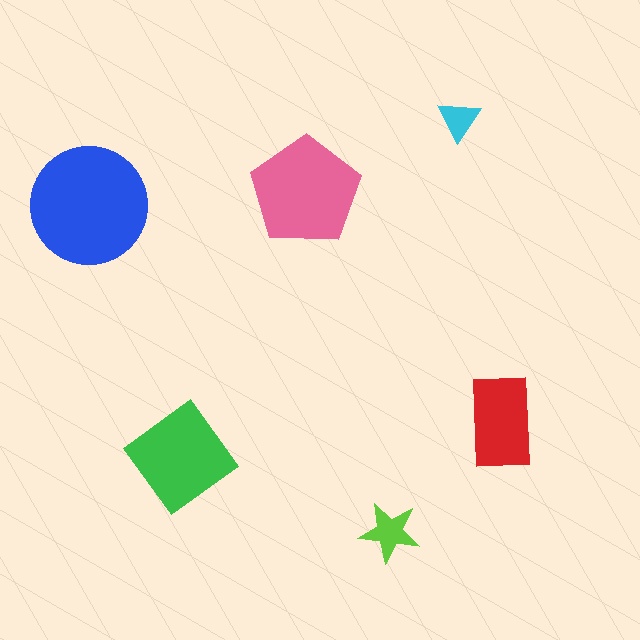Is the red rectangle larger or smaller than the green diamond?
Smaller.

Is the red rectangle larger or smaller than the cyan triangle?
Larger.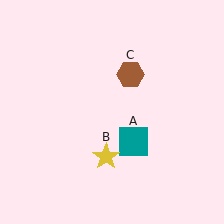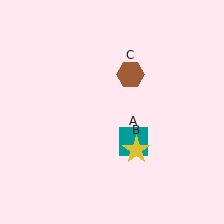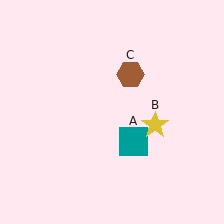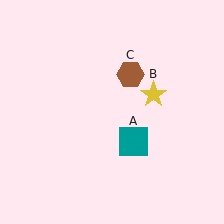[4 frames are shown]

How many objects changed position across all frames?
1 object changed position: yellow star (object B).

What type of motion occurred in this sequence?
The yellow star (object B) rotated counterclockwise around the center of the scene.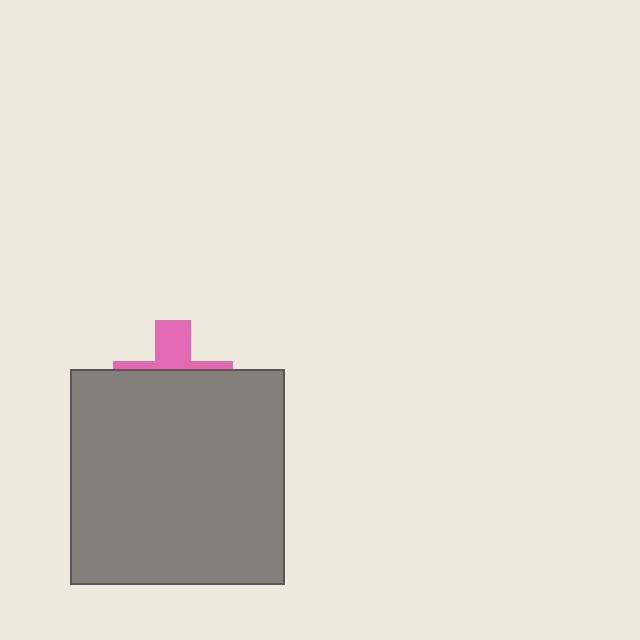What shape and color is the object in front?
The object in front is a gray rectangle.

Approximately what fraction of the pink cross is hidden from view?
Roughly 66% of the pink cross is hidden behind the gray rectangle.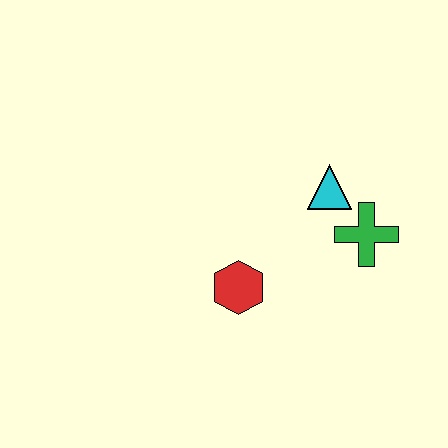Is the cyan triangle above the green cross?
Yes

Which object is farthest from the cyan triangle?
The red hexagon is farthest from the cyan triangle.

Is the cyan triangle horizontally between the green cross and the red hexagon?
Yes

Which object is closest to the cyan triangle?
The green cross is closest to the cyan triangle.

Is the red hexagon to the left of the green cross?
Yes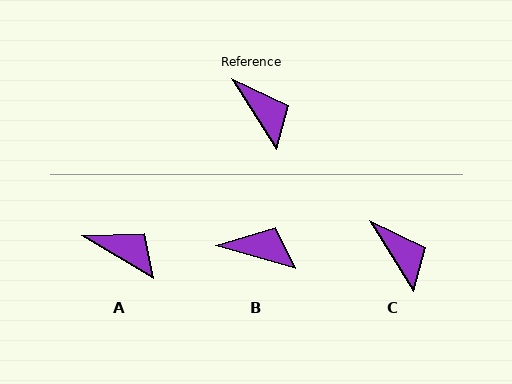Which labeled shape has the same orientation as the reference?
C.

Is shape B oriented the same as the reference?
No, it is off by about 42 degrees.